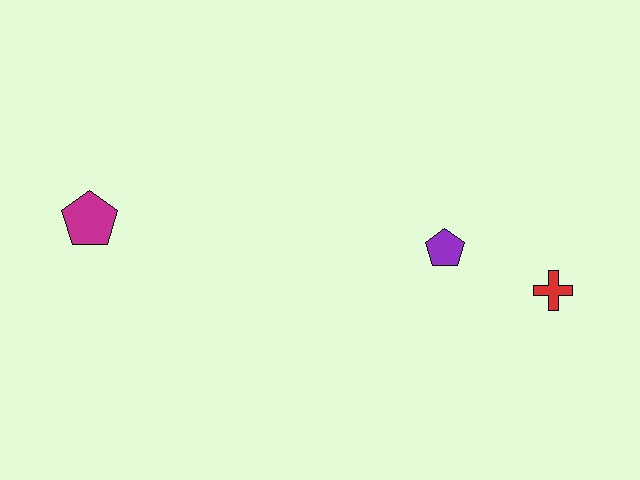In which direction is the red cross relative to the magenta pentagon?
The red cross is to the right of the magenta pentagon.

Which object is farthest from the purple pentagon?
The magenta pentagon is farthest from the purple pentagon.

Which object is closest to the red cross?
The purple pentagon is closest to the red cross.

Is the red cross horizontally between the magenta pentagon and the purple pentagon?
No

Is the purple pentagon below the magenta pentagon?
Yes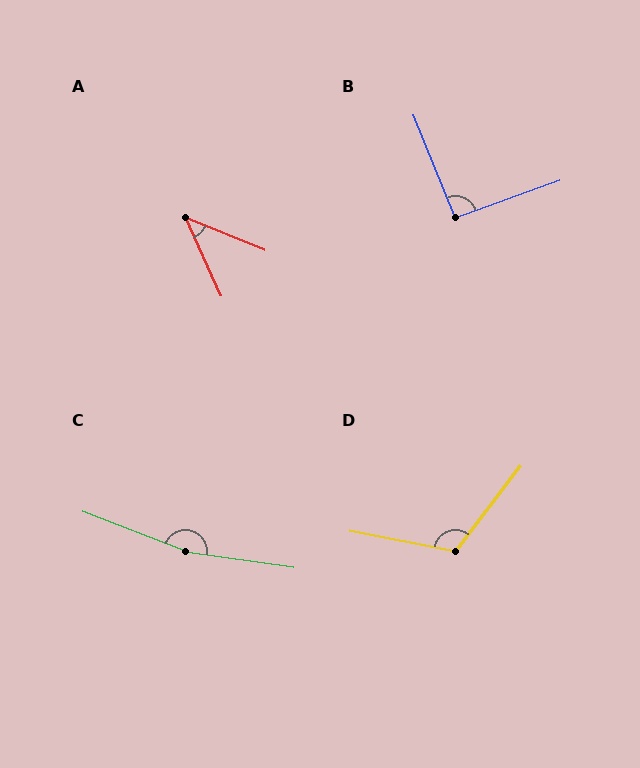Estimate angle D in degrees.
Approximately 117 degrees.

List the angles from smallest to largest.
A (43°), B (92°), D (117°), C (167°).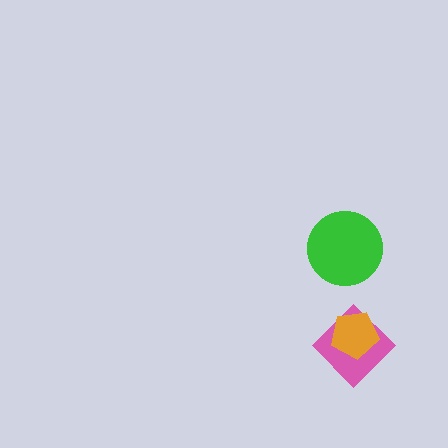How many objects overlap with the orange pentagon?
1 object overlaps with the orange pentagon.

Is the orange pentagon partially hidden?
No, no other shape covers it.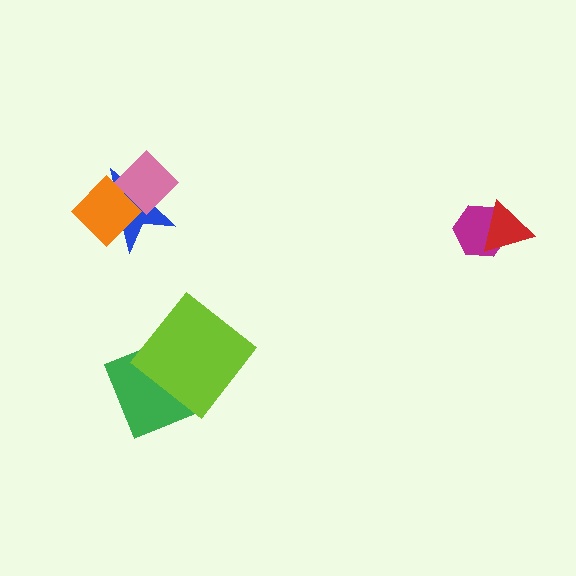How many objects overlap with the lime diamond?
1 object overlaps with the lime diamond.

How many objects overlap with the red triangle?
1 object overlaps with the red triangle.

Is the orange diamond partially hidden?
Yes, it is partially covered by another shape.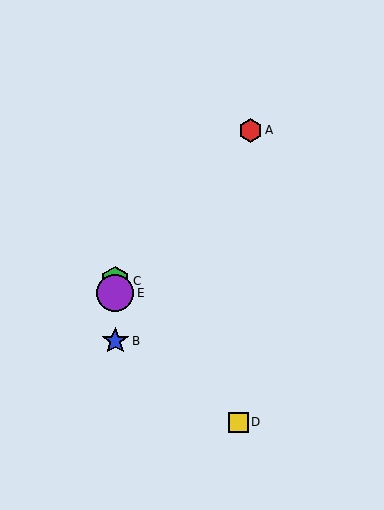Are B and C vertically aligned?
Yes, both are at x≈115.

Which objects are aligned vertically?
Objects B, C, E are aligned vertically.